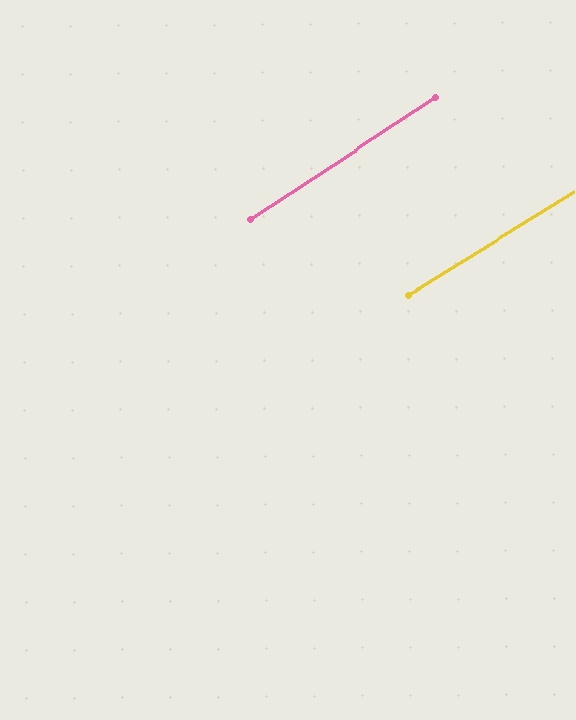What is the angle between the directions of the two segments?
Approximately 1 degree.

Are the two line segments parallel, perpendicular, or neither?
Parallel — their directions differ by only 1.5°.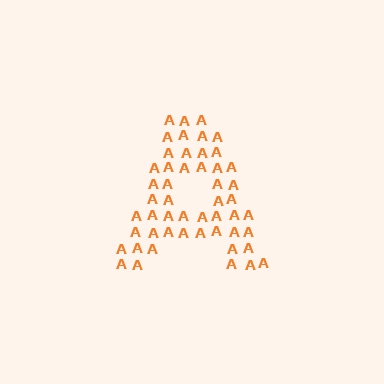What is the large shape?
The large shape is the letter A.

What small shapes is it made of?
It is made of small letter A's.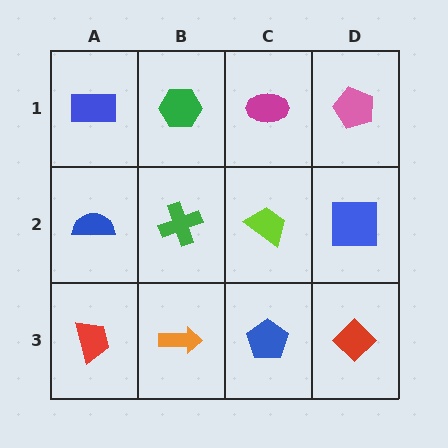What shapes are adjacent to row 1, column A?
A blue semicircle (row 2, column A), a green hexagon (row 1, column B).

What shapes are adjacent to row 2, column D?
A pink pentagon (row 1, column D), a red diamond (row 3, column D), a lime trapezoid (row 2, column C).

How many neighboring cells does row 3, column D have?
2.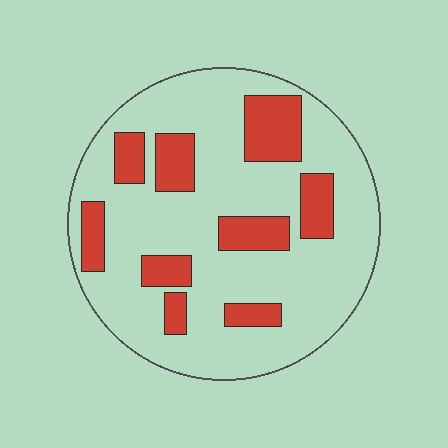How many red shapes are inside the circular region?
9.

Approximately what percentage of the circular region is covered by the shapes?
Approximately 25%.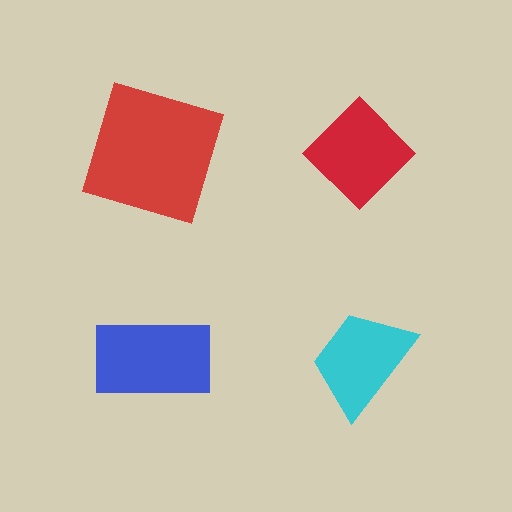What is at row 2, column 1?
A blue rectangle.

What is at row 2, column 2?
A cyan trapezoid.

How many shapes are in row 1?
2 shapes.